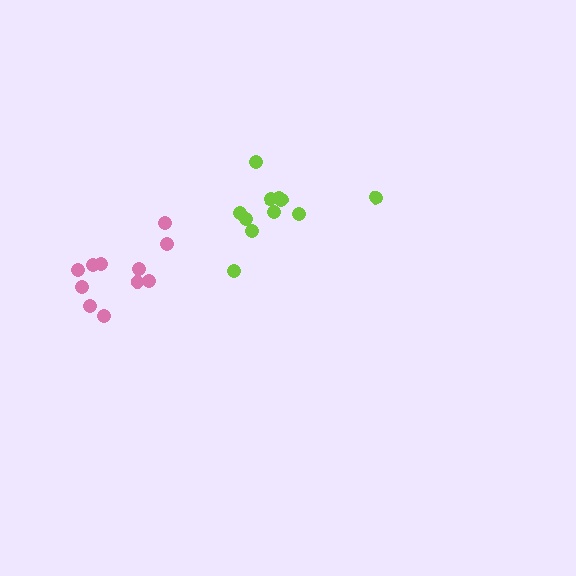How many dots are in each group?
Group 1: 11 dots, Group 2: 11 dots (22 total).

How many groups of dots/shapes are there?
There are 2 groups.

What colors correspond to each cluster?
The clusters are colored: lime, pink.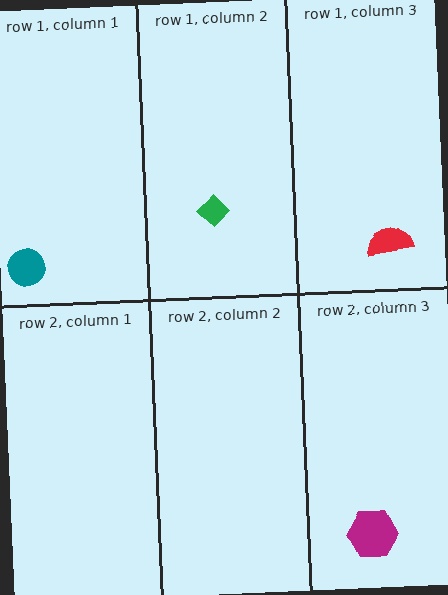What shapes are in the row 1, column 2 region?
The green diamond.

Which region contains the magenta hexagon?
The row 2, column 3 region.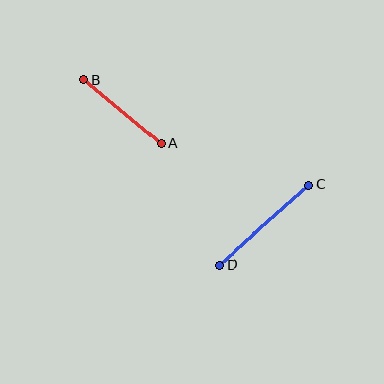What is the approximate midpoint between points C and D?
The midpoint is at approximately (264, 225) pixels.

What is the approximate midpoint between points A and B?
The midpoint is at approximately (123, 112) pixels.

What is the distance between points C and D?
The distance is approximately 120 pixels.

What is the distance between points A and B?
The distance is approximately 101 pixels.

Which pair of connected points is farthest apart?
Points C and D are farthest apart.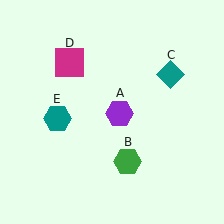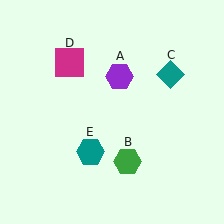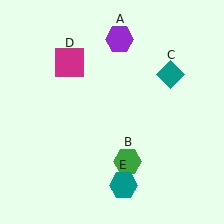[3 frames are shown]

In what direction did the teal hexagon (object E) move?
The teal hexagon (object E) moved down and to the right.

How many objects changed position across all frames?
2 objects changed position: purple hexagon (object A), teal hexagon (object E).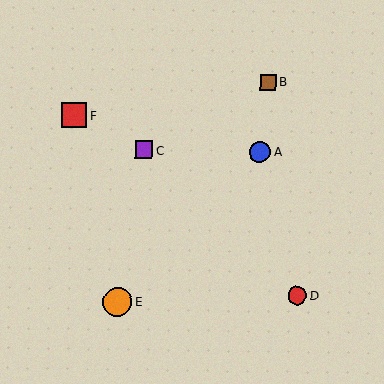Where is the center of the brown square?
The center of the brown square is at (268, 82).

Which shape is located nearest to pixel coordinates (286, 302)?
The red circle (labeled D) at (297, 295) is nearest to that location.